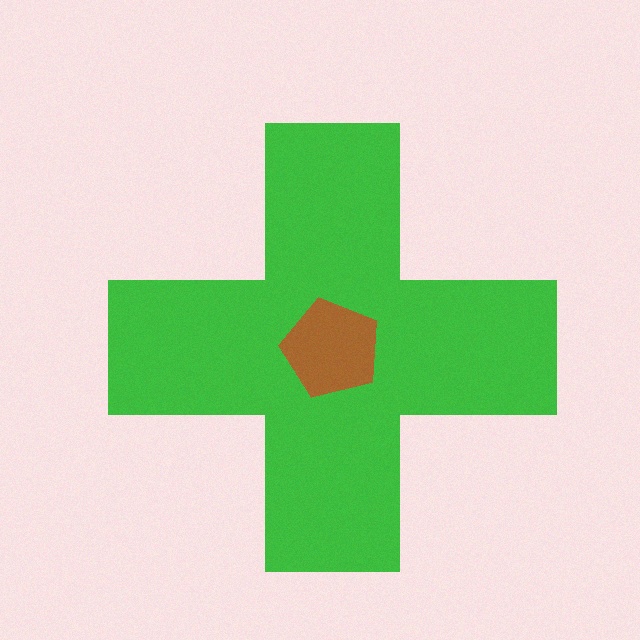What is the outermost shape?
The green cross.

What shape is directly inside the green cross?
The brown pentagon.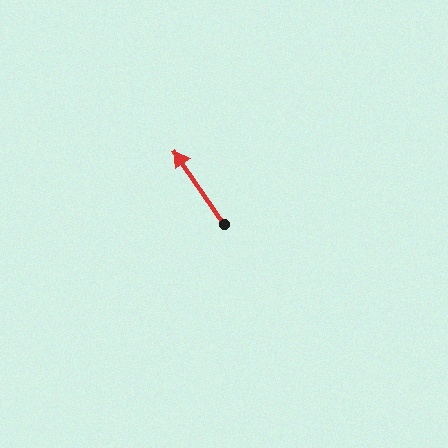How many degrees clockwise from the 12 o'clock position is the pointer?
Approximately 326 degrees.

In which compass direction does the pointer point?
Northwest.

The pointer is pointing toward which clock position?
Roughly 11 o'clock.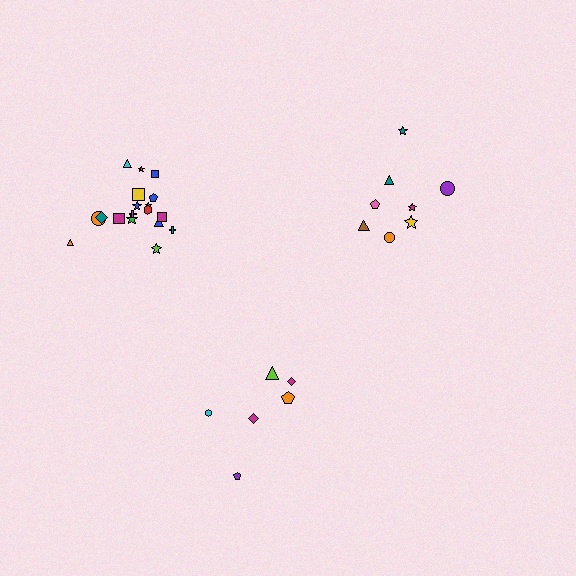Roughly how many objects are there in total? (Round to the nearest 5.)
Roughly 30 objects in total.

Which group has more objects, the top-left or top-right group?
The top-left group.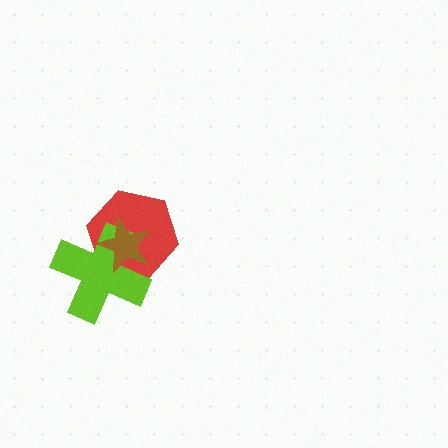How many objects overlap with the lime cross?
2 objects overlap with the lime cross.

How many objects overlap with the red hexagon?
2 objects overlap with the red hexagon.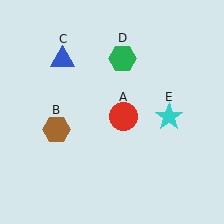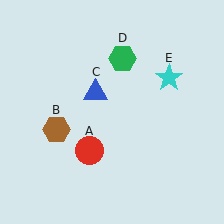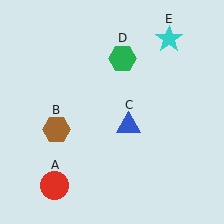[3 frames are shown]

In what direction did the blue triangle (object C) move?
The blue triangle (object C) moved down and to the right.